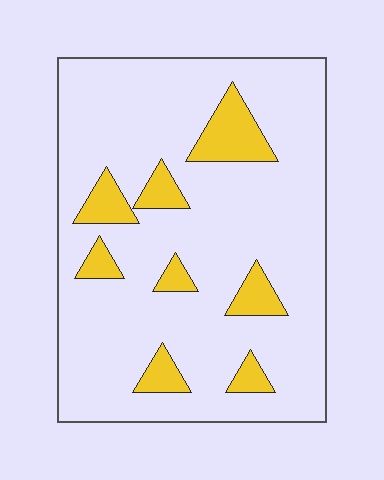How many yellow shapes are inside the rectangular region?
8.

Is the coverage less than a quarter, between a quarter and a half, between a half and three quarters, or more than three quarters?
Less than a quarter.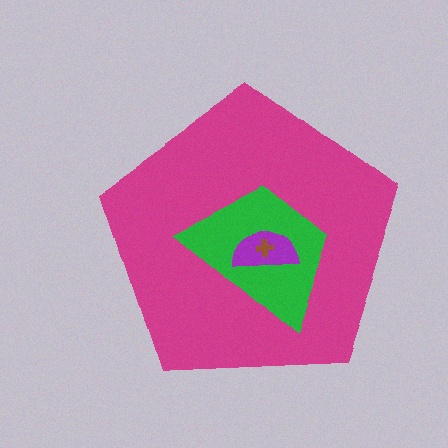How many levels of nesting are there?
4.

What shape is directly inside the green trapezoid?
The purple semicircle.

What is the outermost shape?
The magenta pentagon.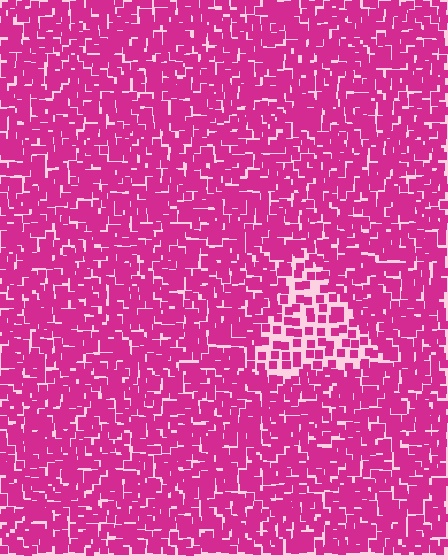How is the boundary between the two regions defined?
The boundary is defined by a change in element density (approximately 2.1x ratio). All elements are the same color, size, and shape.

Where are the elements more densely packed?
The elements are more densely packed outside the triangle boundary.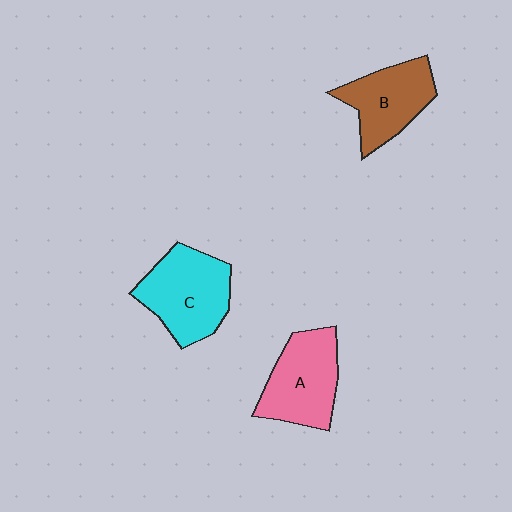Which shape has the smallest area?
Shape B (brown).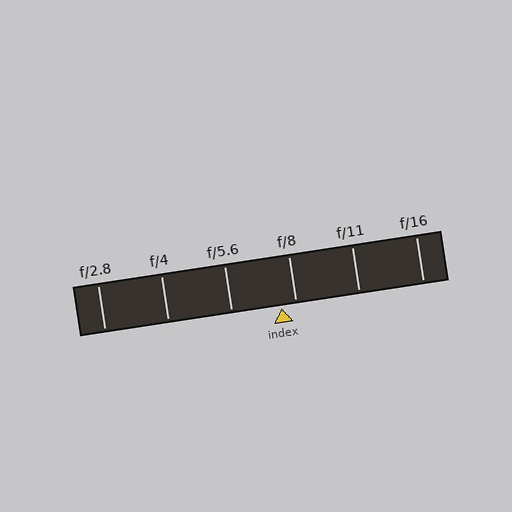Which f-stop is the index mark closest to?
The index mark is closest to f/8.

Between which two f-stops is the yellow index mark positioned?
The index mark is between f/5.6 and f/8.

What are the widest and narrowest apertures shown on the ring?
The widest aperture shown is f/2.8 and the narrowest is f/16.